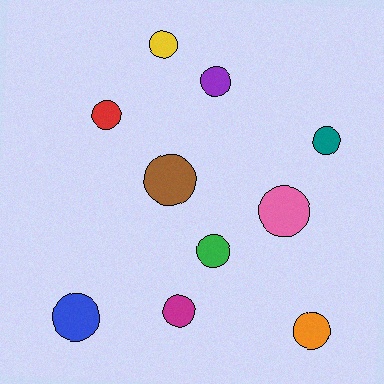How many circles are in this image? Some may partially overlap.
There are 10 circles.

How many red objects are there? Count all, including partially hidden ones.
There is 1 red object.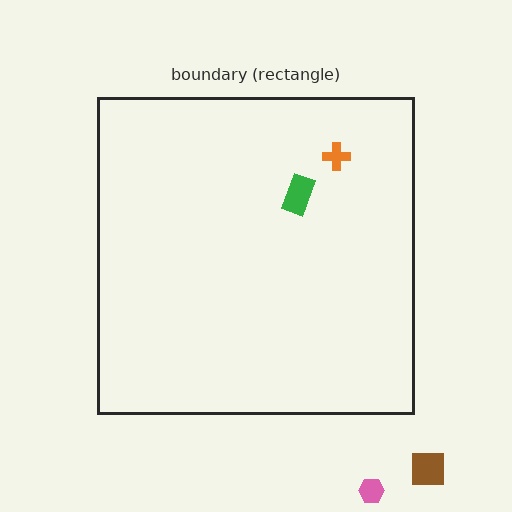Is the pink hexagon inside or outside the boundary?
Outside.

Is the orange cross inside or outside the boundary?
Inside.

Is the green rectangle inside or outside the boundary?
Inside.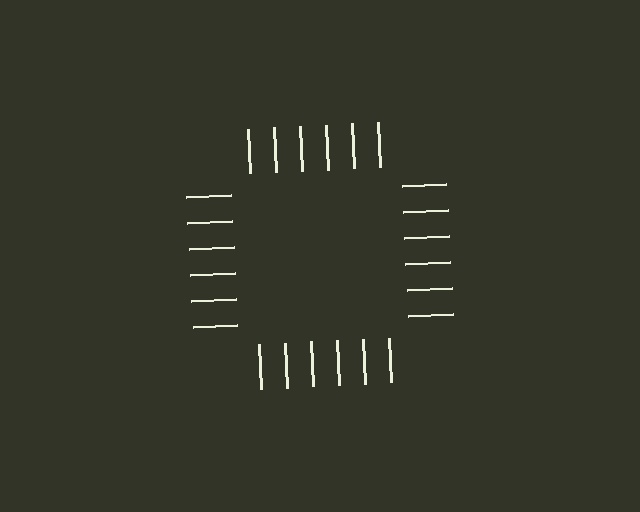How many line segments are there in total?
24 — 6 along each of the 4 edges.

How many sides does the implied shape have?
4 sides — the line-ends trace a square.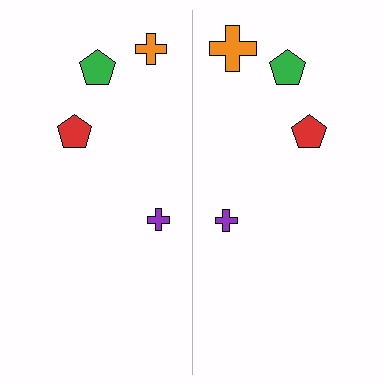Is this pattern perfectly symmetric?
No, the pattern is not perfectly symmetric. The orange cross on the right side has a different size than its mirror counterpart.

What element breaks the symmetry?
The orange cross on the right side has a different size than its mirror counterpart.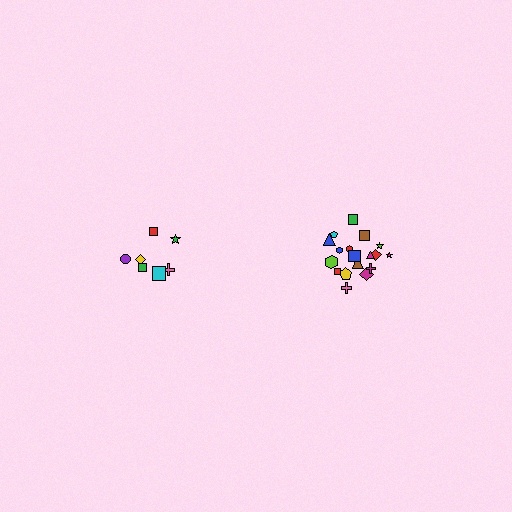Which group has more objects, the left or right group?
The right group.